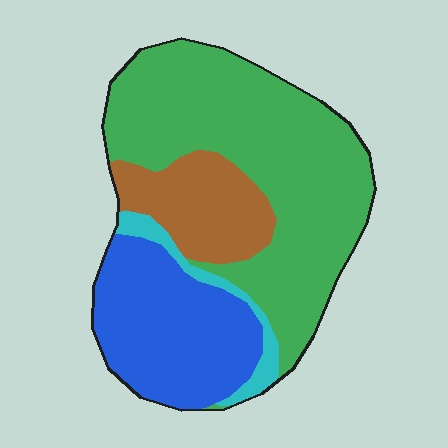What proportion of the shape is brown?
Brown takes up less than a quarter of the shape.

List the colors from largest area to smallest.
From largest to smallest: green, blue, brown, cyan.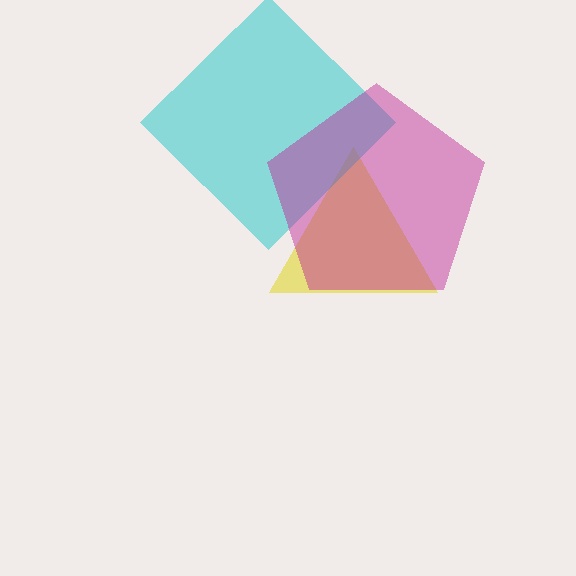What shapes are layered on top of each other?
The layered shapes are: a yellow triangle, a cyan diamond, a magenta pentagon.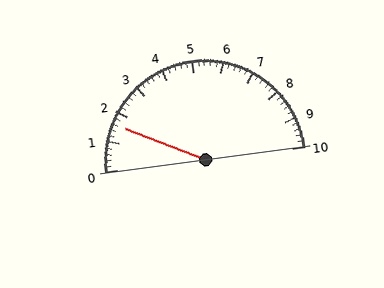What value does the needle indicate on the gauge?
The needle indicates approximately 1.6.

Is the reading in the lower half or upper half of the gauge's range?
The reading is in the lower half of the range (0 to 10).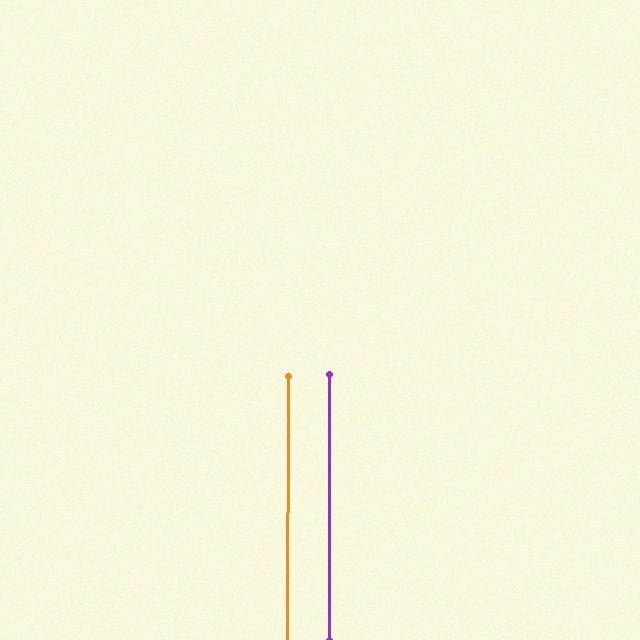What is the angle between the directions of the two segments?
Approximately 0 degrees.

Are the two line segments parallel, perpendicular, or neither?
Parallel — their directions differ by only 0.2°.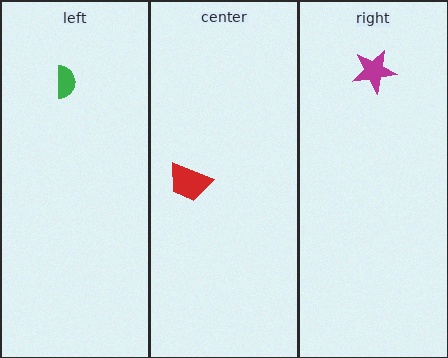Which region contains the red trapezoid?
The center region.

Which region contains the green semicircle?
The left region.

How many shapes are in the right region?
1.